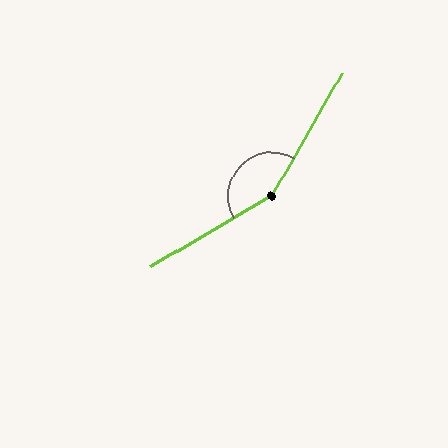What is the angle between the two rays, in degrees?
Approximately 149 degrees.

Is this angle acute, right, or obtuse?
It is obtuse.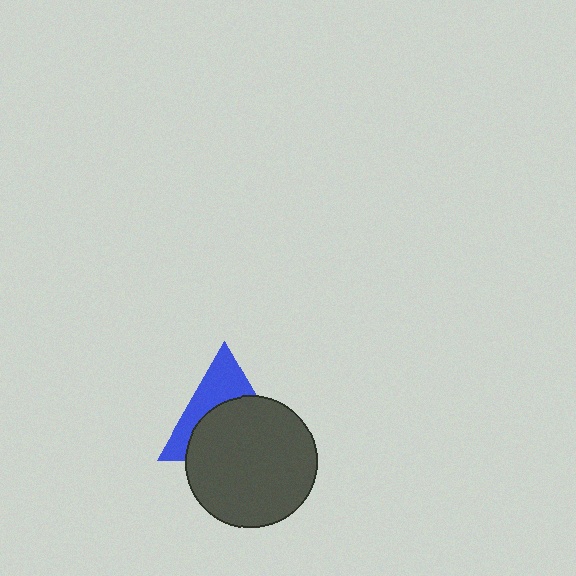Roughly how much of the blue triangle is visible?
A small part of it is visible (roughly 41%).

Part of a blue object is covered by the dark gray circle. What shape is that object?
It is a triangle.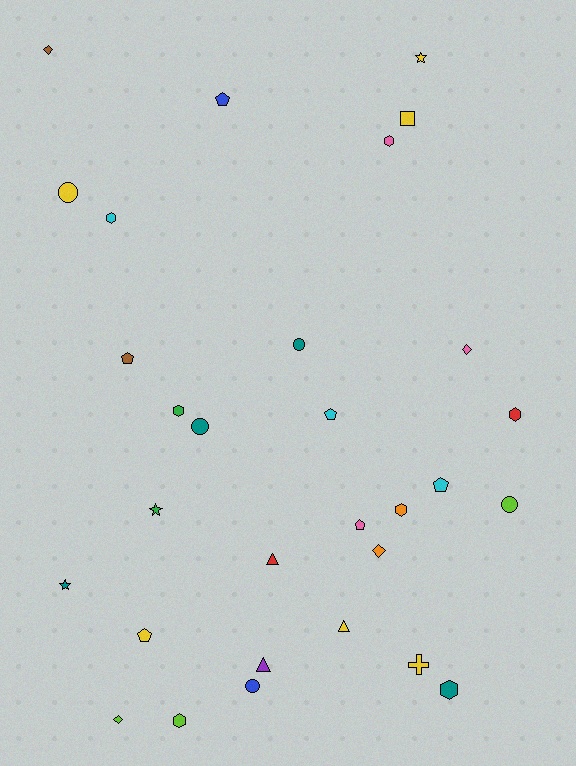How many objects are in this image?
There are 30 objects.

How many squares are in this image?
There is 1 square.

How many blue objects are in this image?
There are 2 blue objects.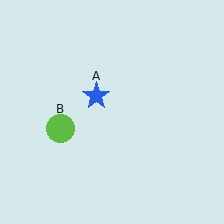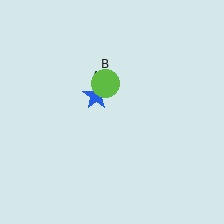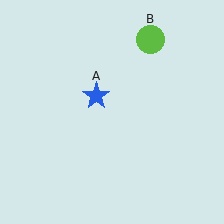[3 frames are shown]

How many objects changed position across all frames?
1 object changed position: lime circle (object B).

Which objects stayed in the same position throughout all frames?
Blue star (object A) remained stationary.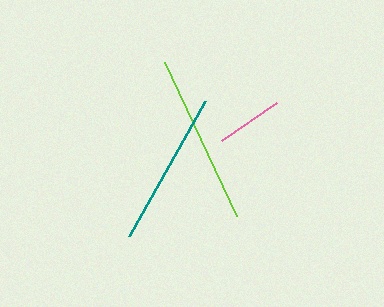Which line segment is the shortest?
The pink line is the shortest at approximately 67 pixels.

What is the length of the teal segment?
The teal segment is approximately 154 pixels long.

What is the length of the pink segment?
The pink segment is approximately 67 pixels long.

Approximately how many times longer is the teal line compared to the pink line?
The teal line is approximately 2.3 times the length of the pink line.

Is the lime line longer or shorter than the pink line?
The lime line is longer than the pink line.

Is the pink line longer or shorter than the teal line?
The teal line is longer than the pink line.